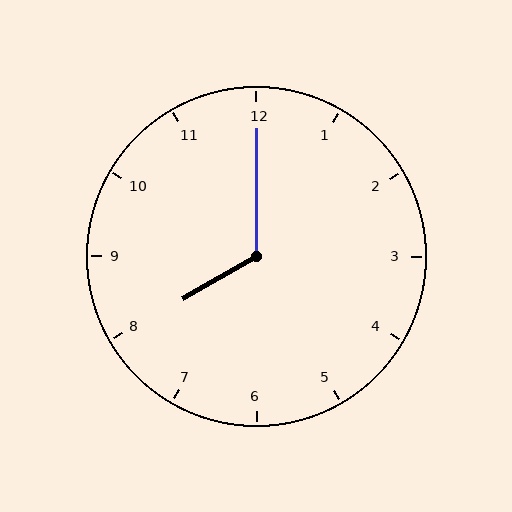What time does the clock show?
8:00.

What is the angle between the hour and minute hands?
Approximately 120 degrees.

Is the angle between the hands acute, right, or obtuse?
It is obtuse.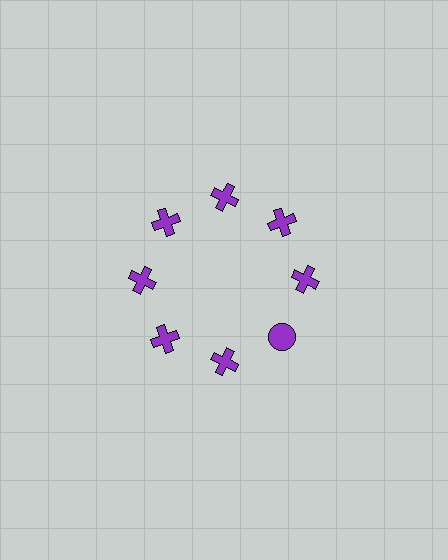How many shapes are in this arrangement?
There are 8 shapes arranged in a ring pattern.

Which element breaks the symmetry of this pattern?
The purple circle at roughly the 4 o'clock position breaks the symmetry. All other shapes are purple crosses.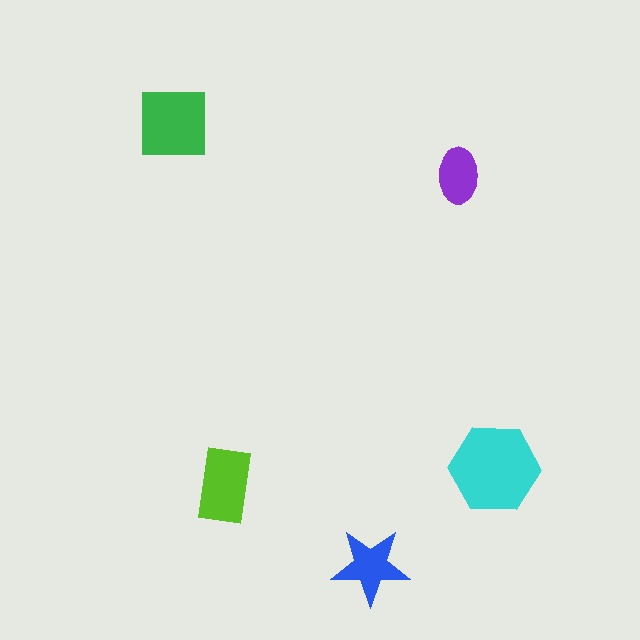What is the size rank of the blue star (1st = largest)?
4th.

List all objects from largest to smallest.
The cyan hexagon, the green square, the lime rectangle, the blue star, the purple ellipse.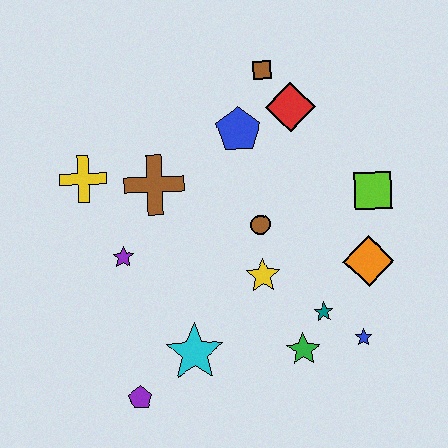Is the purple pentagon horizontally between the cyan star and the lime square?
No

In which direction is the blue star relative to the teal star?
The blue star is to the right of the teal star.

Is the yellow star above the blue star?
Yes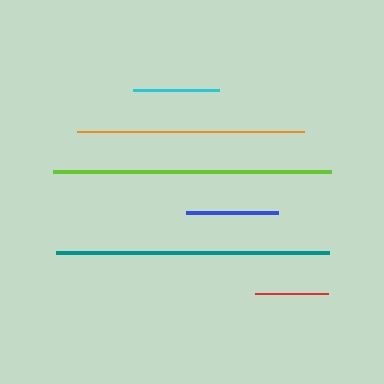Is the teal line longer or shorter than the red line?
The teal line is longer than the red line.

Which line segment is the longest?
The lime line is the longest at approximately 278 pixels.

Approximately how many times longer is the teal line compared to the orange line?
The teal line is approximately 1.2 times the length of the orange line.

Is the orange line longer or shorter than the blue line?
The orange line is longer than the blue line.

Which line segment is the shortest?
The red line is the shortest at approximately 73 pixels.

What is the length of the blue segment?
The blue segment is approximately 91 pixels long.